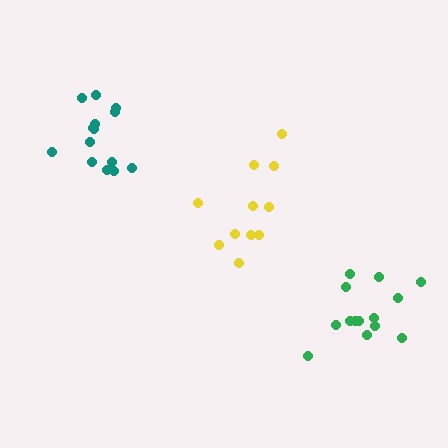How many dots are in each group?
Group 1: 14 dots, Group 2: 14 dots, Group 3: 11 dots (39 total).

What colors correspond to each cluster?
The clusters are colored: teal, green, yellow.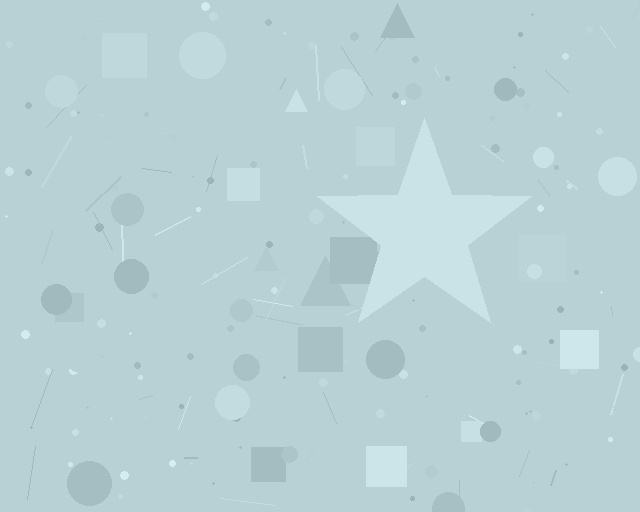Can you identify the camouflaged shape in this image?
The camouflaged shape is a star.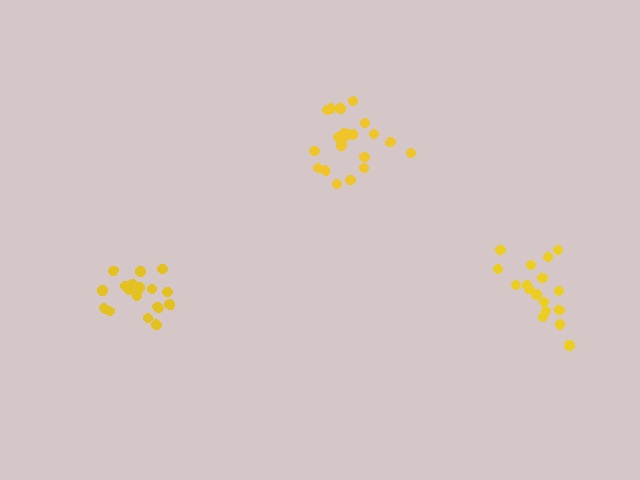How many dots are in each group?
Group 1: 18 dots, Group 2: 17 dots, Group 3: 21 dots (56 total).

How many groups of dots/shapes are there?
There are 3 groups.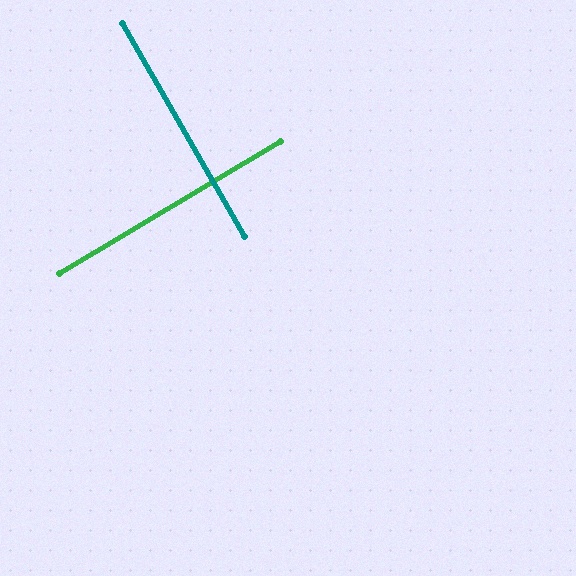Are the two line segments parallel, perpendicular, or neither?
Perpendicular — they meet at approximately 89°.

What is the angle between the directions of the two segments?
Approximately 89 degrees.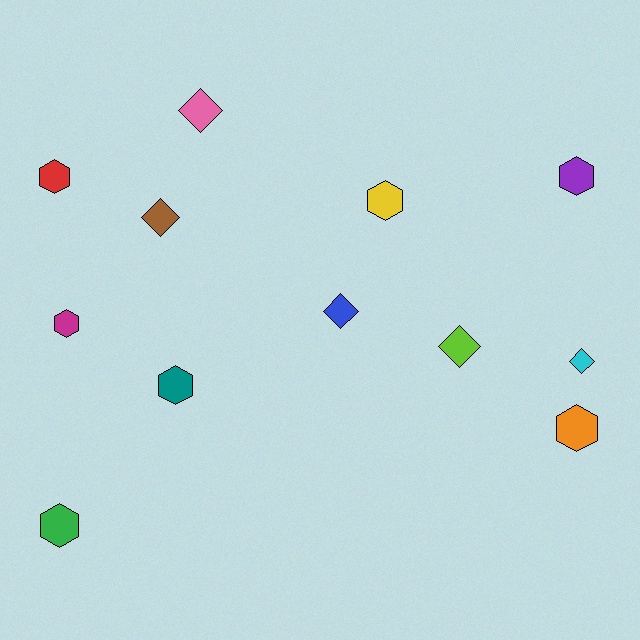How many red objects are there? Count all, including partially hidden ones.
There is 1 red object.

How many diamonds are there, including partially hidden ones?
There are 5 diamonds.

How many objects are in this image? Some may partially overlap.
There are 12 objects.